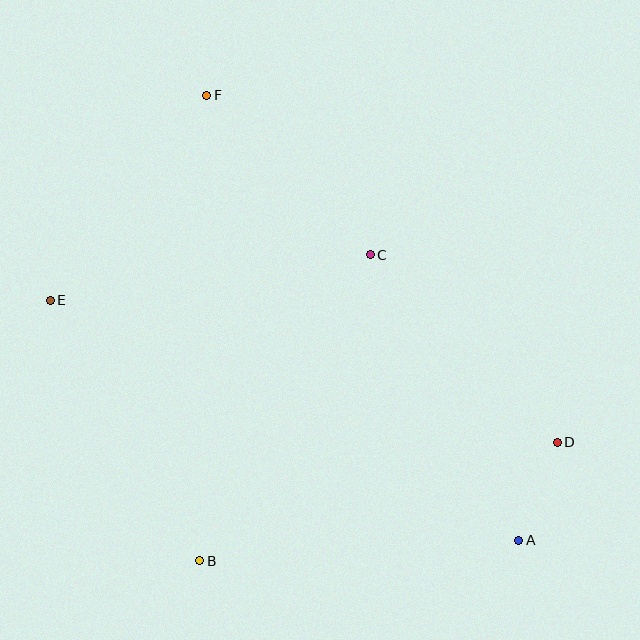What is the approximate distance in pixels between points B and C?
The distance between B and C is approximately 350 pixels.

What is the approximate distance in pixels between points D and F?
The distance between D and F is approximately 493 pixels.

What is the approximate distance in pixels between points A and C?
The distance between A and C is approximately 322 pixels.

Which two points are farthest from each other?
Points A and F are farthest from each other.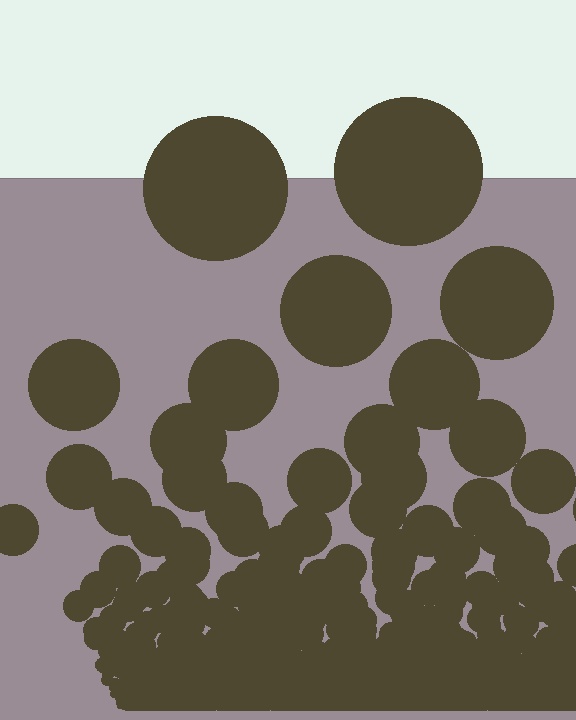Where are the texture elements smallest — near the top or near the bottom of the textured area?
Near the bottom.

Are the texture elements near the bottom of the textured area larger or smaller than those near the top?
Smaller. The gradient is inverted — elements near the bottom are smaller and denser.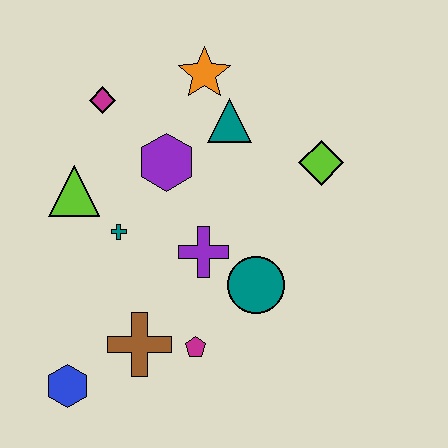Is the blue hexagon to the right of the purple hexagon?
No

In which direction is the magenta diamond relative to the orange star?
The magenta diamond is to the left of the orange star.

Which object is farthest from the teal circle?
The magenta diamond is farthest from the teal circle.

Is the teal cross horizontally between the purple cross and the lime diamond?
No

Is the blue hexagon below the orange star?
Yes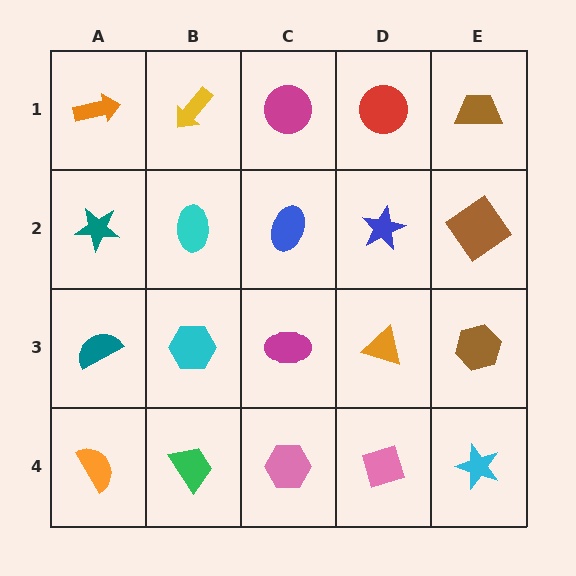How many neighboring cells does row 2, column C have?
4.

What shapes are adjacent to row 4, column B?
A cyan hexagon (row 3, column B), an orange semicircle (row 4, column A), a pink hexagon (row 4, column C).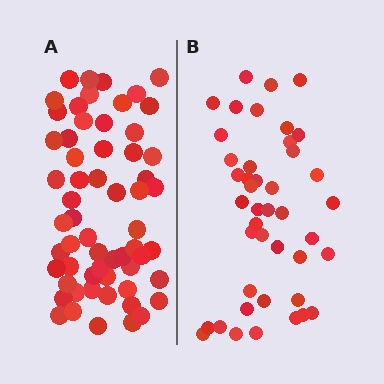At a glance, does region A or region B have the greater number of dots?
Region A (the left region) has more dots.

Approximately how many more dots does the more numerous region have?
Region A has approximately 15 more dots than region B.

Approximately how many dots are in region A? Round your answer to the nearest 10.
About 60 dots.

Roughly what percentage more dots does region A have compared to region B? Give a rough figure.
About 40% more.